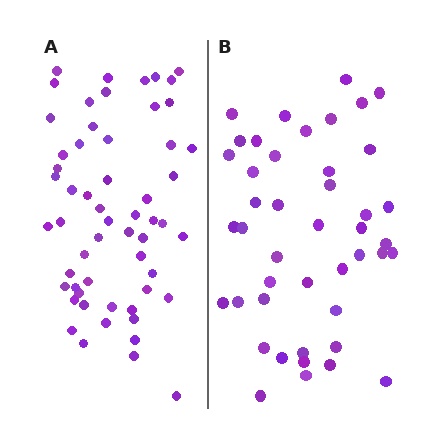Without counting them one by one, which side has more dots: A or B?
Region A (the left region) has more dots.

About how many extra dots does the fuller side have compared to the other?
Region A has approximately 15 more dots than region B.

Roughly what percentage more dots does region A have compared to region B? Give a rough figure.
About 30% more.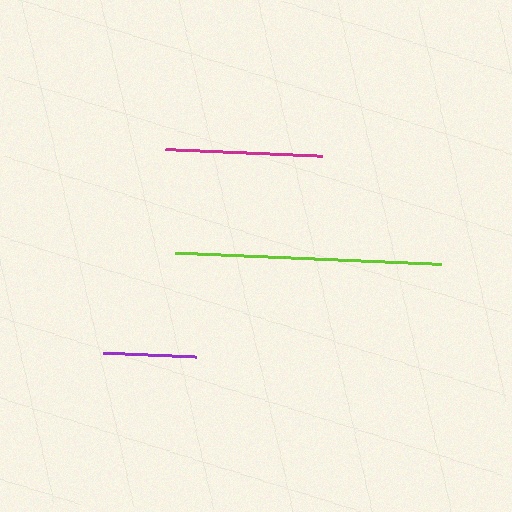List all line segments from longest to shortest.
From longest to shortest: lime, magenta, purple.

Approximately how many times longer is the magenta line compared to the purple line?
The magenta line is approximately 1.7 times the length of the purple line.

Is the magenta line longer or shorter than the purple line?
The magenta line is longer than the purple line.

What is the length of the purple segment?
The purple segment is approximately 93 pixels long.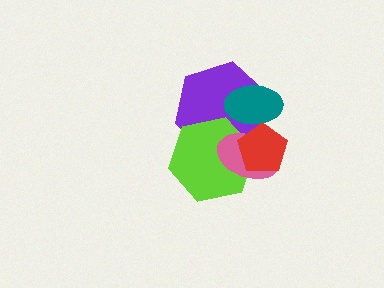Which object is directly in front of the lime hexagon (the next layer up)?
The pink ellipse is directly in front of the lime hexagon.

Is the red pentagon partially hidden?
No, no other shape covers it.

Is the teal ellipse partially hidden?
Yes, it is partially covered by another shape.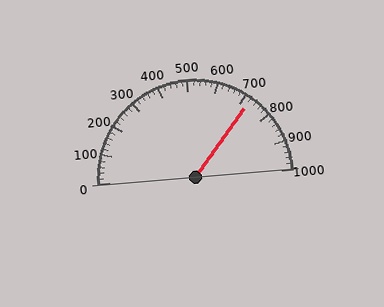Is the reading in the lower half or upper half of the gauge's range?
The reading is in the upper half of the range (0 to 1000).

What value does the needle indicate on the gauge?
The needle indicates approximately 720.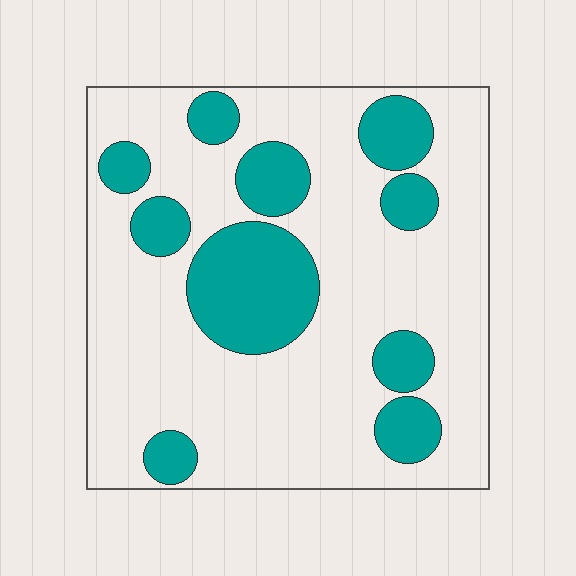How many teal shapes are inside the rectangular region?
10.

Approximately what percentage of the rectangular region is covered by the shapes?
Approximately 25%.